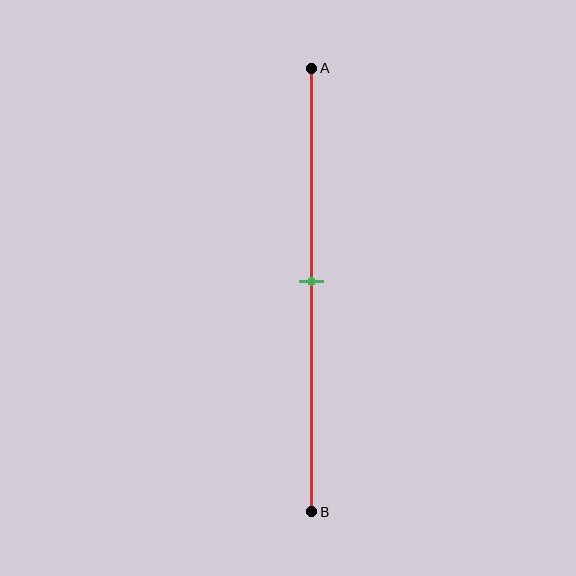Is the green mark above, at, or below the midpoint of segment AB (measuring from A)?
The green mark is approximately at the midpoint of segment AB.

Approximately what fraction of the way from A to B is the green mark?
The green mark is approximately 50% of the way from A to B.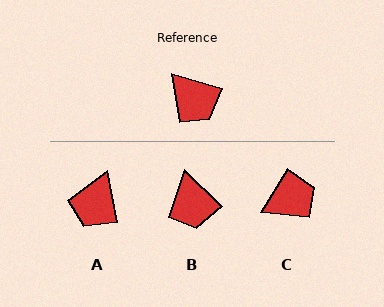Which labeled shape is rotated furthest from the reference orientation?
C, about 76 degrees away.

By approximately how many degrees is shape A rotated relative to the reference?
Approximately 62 degrees clockwise.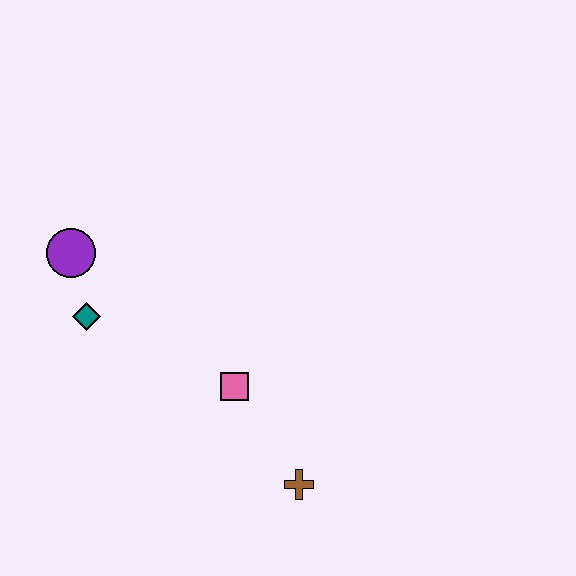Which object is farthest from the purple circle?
The brown cross is farthest from the purple circle.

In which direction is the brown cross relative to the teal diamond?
The brown cross is to the right of the teal diamond.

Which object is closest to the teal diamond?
The purple circle is closest to the teal diamond.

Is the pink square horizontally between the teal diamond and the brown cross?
Yes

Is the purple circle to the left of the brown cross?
Yes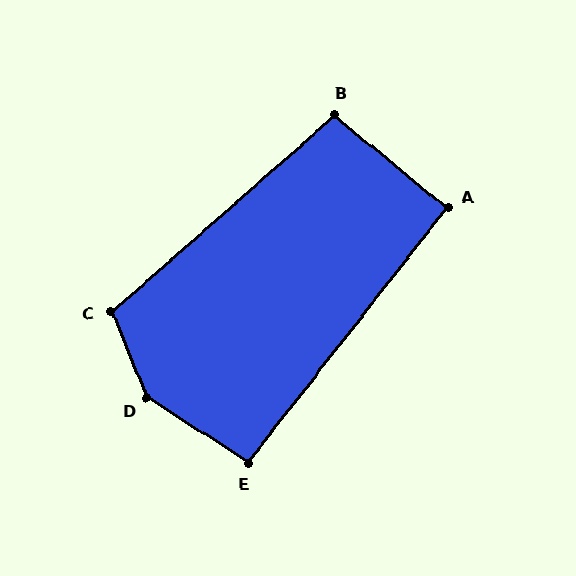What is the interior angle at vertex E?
Approximately 96 degrees (obtuse).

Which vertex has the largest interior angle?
D, at approximately 145 degrees.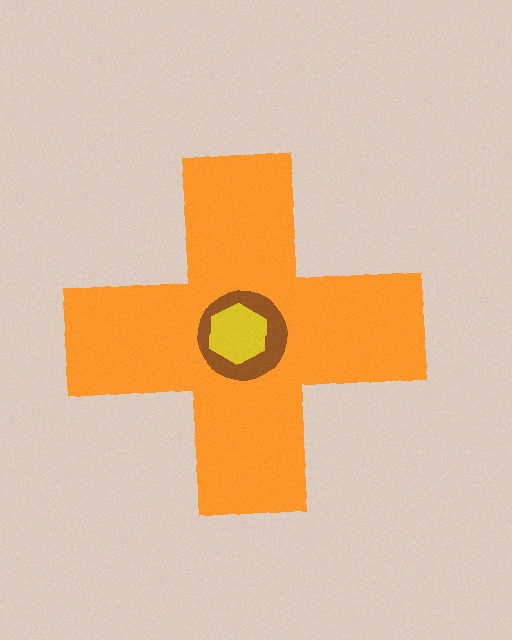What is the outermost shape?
The orange cross.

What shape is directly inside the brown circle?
The yellow hexagon.